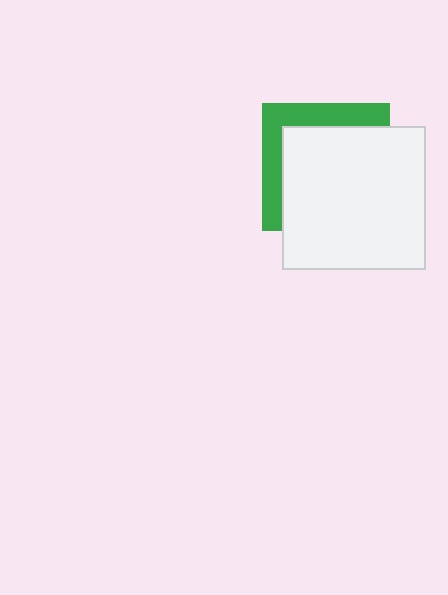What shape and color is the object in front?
The object in front is a white square.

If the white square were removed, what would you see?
You would see the complete green square.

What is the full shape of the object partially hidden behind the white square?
The partially hidden object is a green square.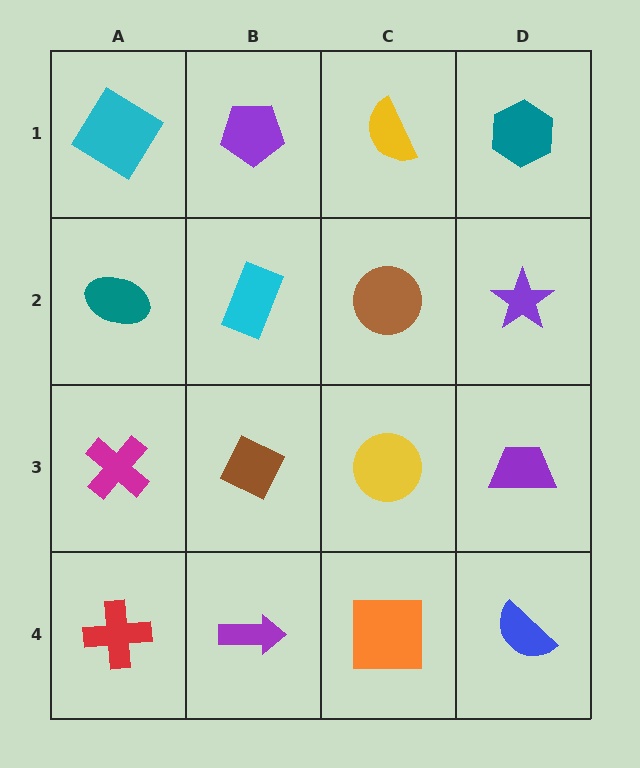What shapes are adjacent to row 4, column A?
A magenta cross (row 3, column A), a purple arrow (row 4, column B).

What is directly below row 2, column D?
A purple trapezoid.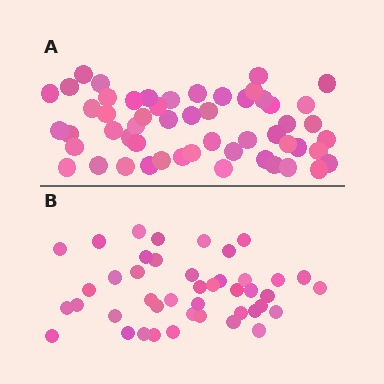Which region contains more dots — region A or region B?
Region A (the top region) has more dots.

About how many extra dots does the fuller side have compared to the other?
Region A has roughly 12 or so more dots than region B.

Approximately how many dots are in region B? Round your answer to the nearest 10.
About 40 dots. (The exact count is 43, which rounds to 40.)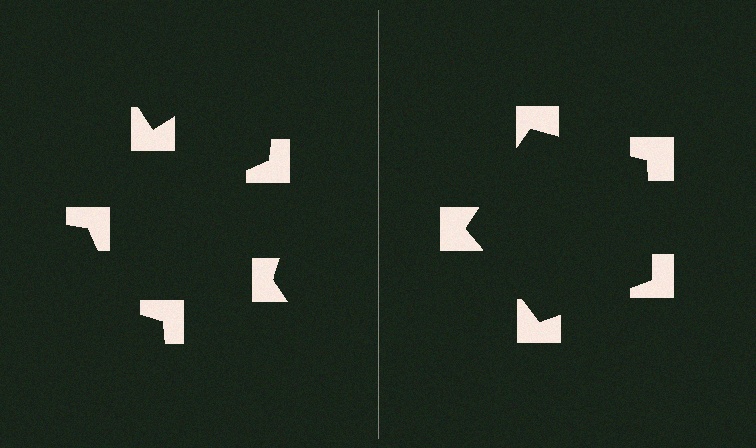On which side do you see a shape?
An illusory pentagon appears on the right side. On the left side the wedge cuts are rotated, so no coherent shape forms.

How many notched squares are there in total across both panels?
10 — 5 on each side.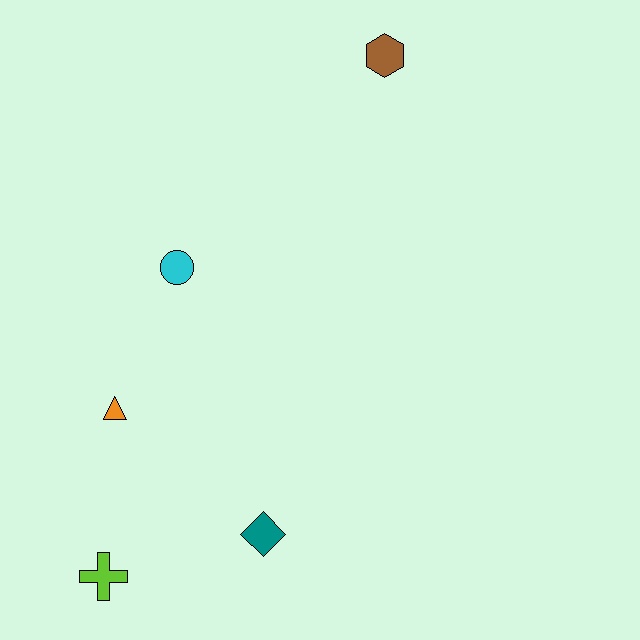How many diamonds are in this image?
There is 1 diamond.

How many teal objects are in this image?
There is 1 teal object.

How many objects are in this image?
There are 5 objects.